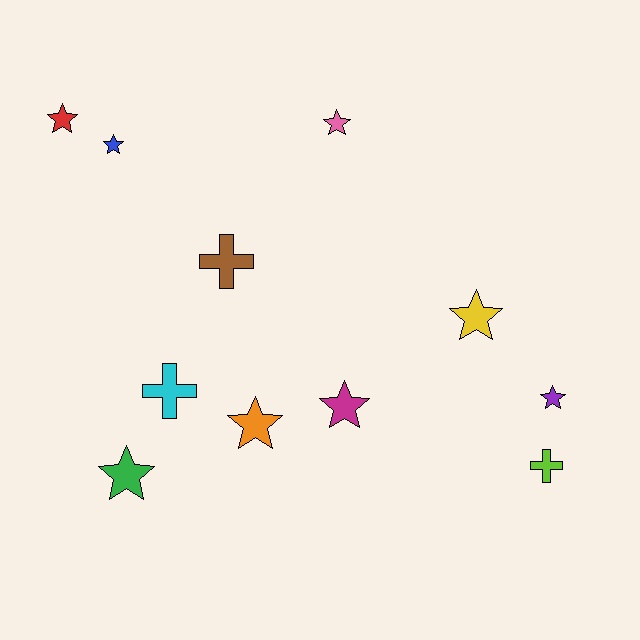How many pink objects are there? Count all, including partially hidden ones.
There is 1 pink object.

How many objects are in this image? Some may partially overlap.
There are 11 objects.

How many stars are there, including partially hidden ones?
There are 8 stars.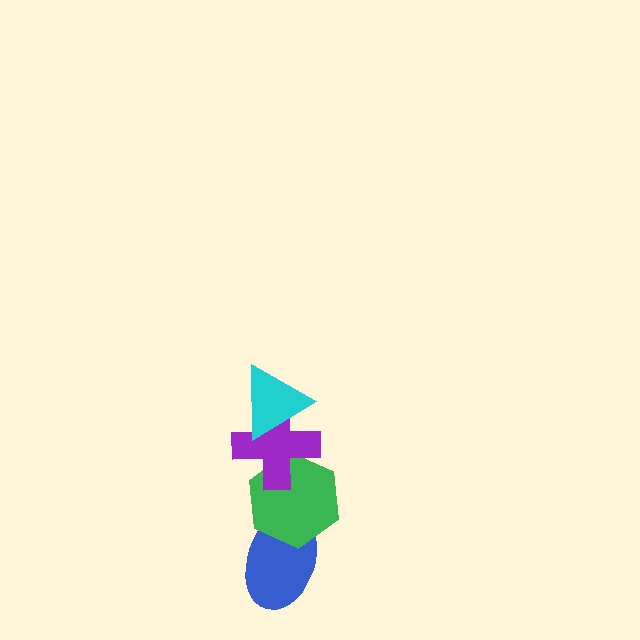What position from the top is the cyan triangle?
The cyan triangle is 1st from the top.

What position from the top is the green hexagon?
The green hexagon is 3rd from the top.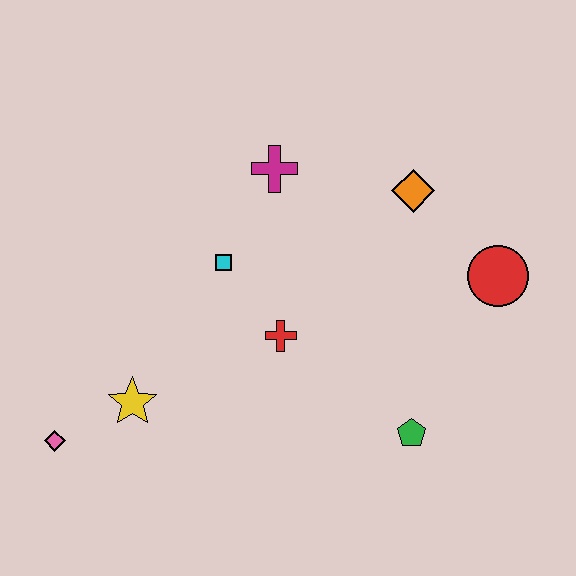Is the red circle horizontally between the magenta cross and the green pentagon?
No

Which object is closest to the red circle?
The orange diamond is closest to the red circle.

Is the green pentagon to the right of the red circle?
No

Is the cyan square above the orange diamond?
No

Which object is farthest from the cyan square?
The red circle is farthest from the cyan square.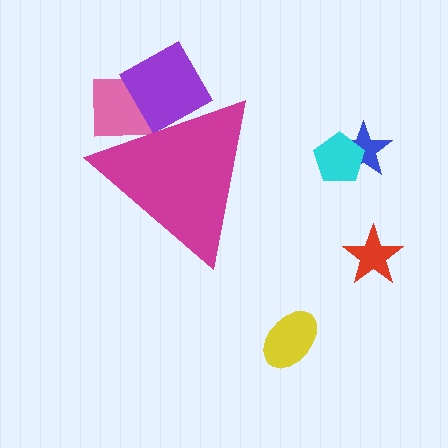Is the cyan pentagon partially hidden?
No, the cyan pentagon is fully visible.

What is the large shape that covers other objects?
A magenta triangle.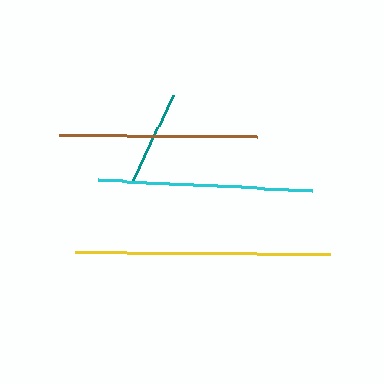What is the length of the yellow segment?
The yellow segment is approximately 255 pixels long.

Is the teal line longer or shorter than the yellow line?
The yellow line is longer than the teal line.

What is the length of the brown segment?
The brown segment is approximately 198 pixels long.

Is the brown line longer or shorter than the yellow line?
The yellow line is longer than the brown line.